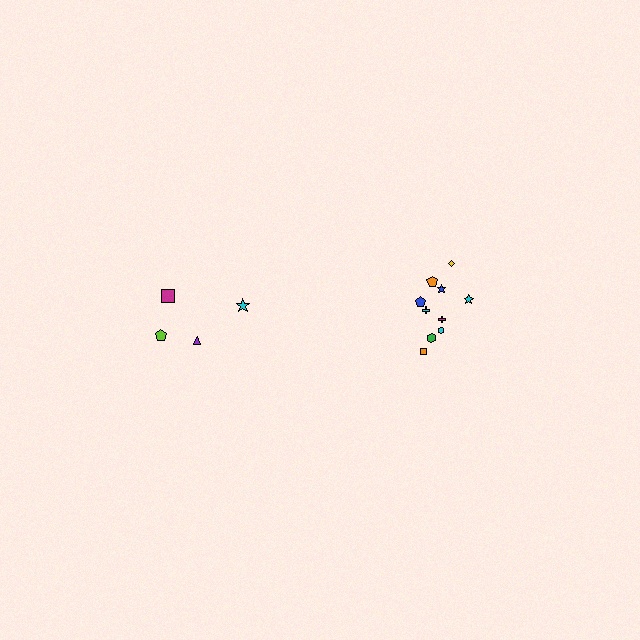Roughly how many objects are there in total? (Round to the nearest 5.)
Roughly 15 objects in total.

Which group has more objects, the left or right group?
The right group.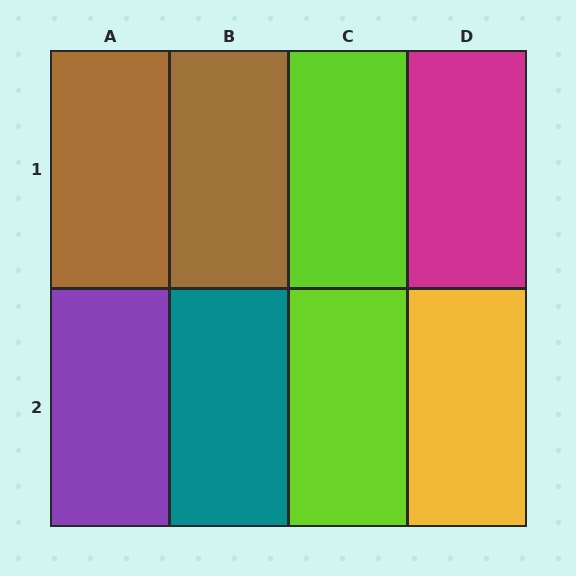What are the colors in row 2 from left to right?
Purple, teal, lime, yellow.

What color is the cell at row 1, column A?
Brown.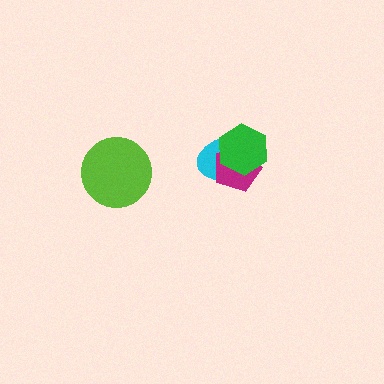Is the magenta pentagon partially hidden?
Yes, it is partially covered by another shape.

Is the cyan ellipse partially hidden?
Yes, it is partially covered by another shape.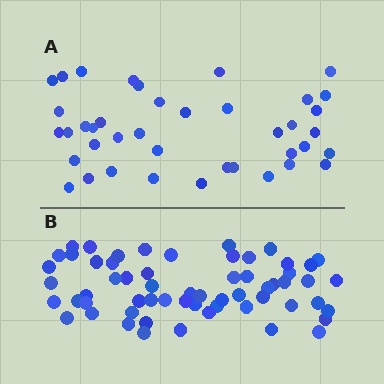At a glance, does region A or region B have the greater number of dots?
Region B (the bottom region) has more dots.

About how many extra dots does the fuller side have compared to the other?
Region B has approximately 20 more dots than region A.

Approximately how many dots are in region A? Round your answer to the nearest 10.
About 40 dots.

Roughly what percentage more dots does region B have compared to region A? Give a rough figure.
About 50% more.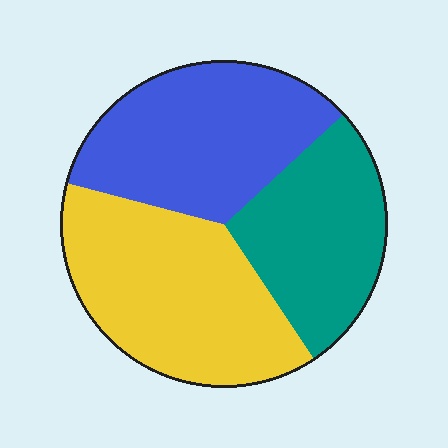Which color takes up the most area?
Yellow, at roughly 40%.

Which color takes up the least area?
Teal, at roughly 25%.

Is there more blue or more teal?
Blue.